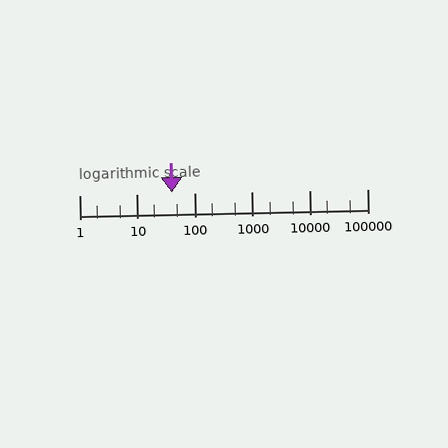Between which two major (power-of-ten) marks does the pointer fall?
The pointer is between 10 and 100.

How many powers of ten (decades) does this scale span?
The scale spans 5 decades, from 1 to 100000.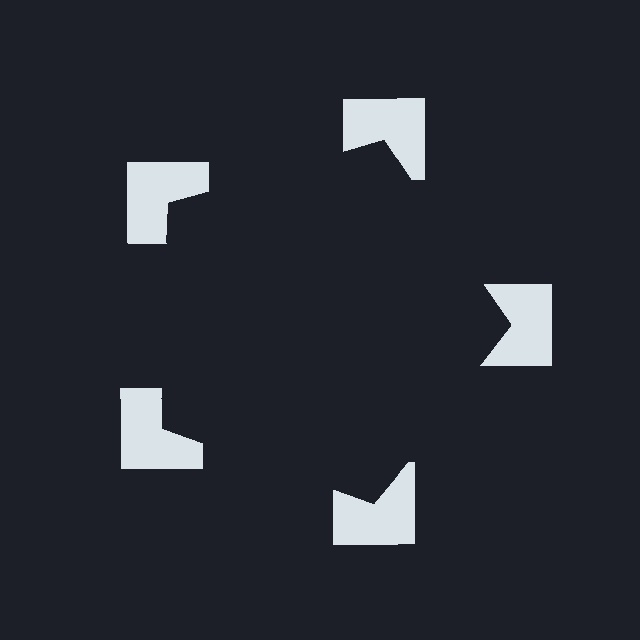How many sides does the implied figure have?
5 sides.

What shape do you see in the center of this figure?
An illusory pentagon — its edges are inferred from the aligned wedge cuts in the notched squares, not physically drawn.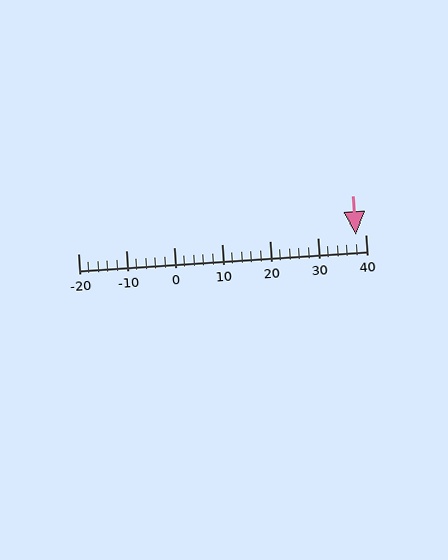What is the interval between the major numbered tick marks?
The major tick marks are spaced 10 units apart.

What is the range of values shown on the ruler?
The ruler shows values from -20 to 40.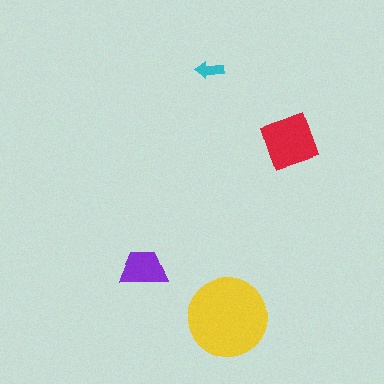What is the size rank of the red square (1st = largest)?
2nd.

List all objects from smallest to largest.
The cyan arrow, the purple trapezoid, the red square, the yellow circle.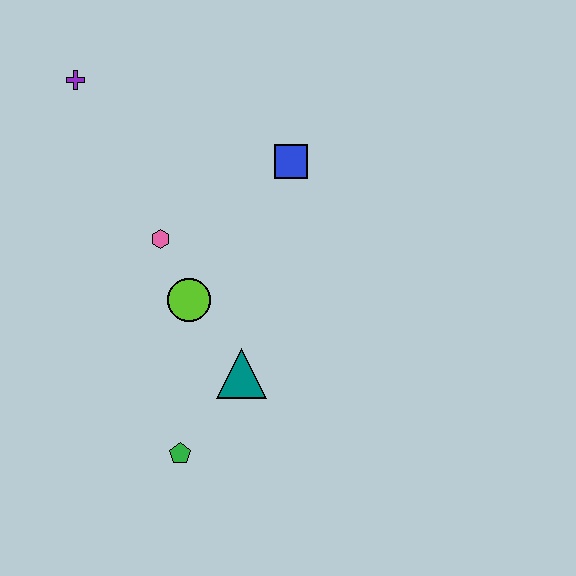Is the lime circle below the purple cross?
Yes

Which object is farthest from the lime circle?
The purple cross is farthest from the lime circle.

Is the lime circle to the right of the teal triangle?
No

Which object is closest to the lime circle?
The pink hexagon is closest to the lime circle.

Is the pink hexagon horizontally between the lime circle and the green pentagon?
No